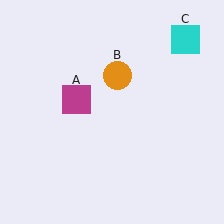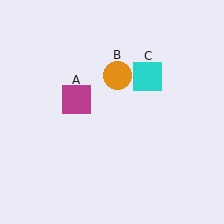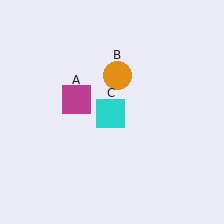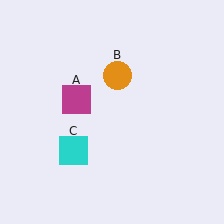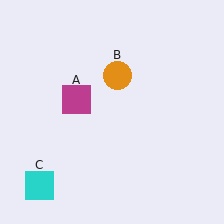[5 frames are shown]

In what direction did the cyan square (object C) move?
The cyan square (object C) moved down and to the left.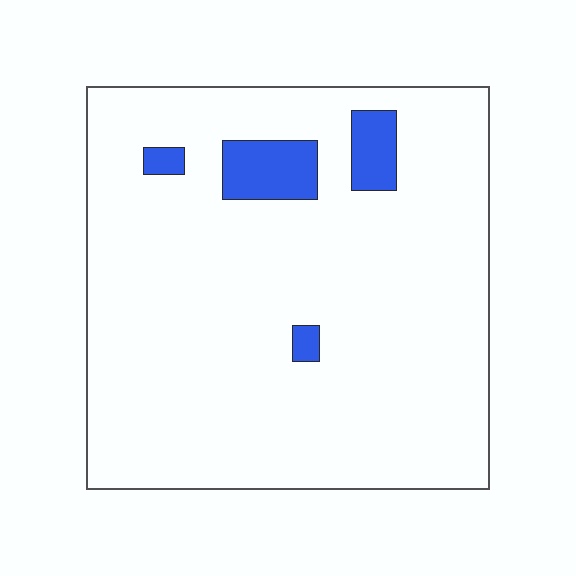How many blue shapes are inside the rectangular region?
4.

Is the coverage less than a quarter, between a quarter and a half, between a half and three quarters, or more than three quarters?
Less than a quarter.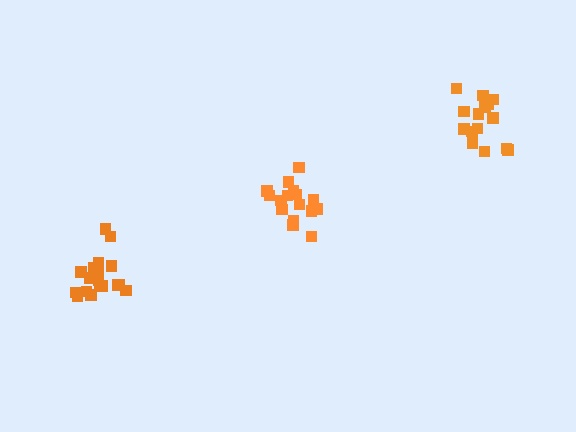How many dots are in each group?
Group 1: 16 dots, Group 2: 18 dots, Group 3: 17 dots (51 total).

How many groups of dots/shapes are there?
There are 3 groups.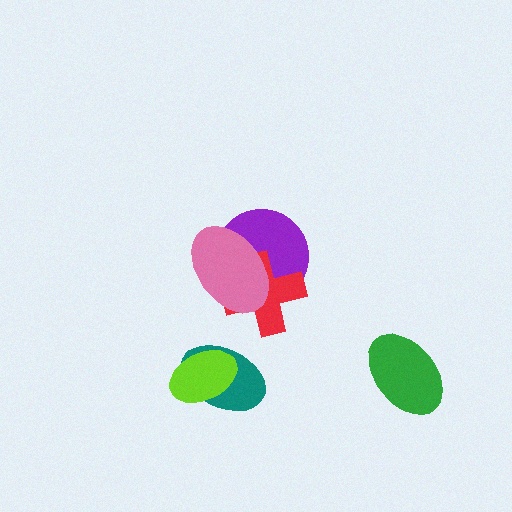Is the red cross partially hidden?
Yes, it is partially covered by another shape.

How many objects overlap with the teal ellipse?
1 object overlaps with the teal ellipse.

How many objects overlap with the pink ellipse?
2 objects overlap with the pink ellipse.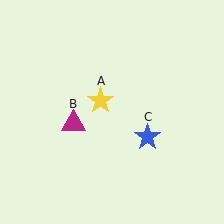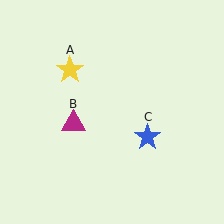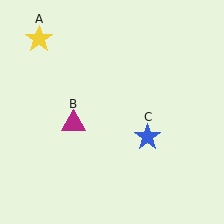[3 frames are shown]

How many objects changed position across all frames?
1 object changed position: yellow star (object A).